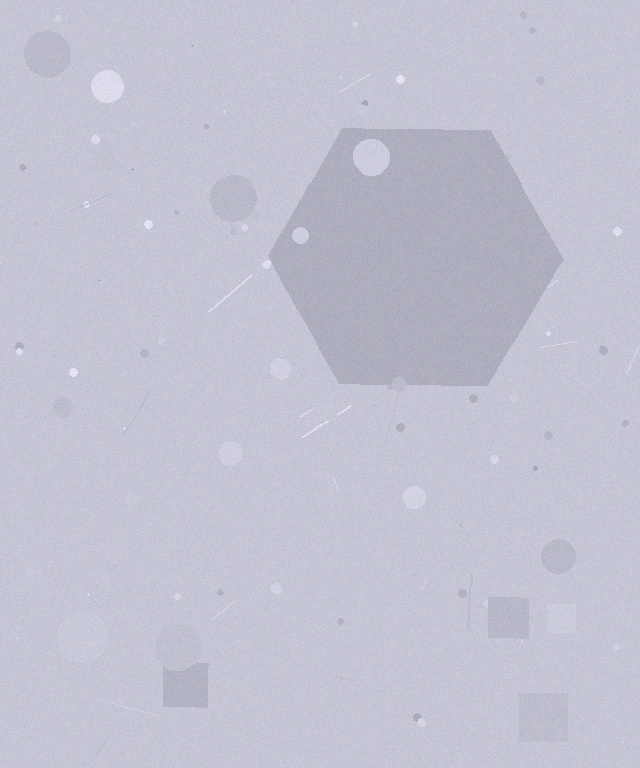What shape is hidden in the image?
A hexagon is hidden in the image.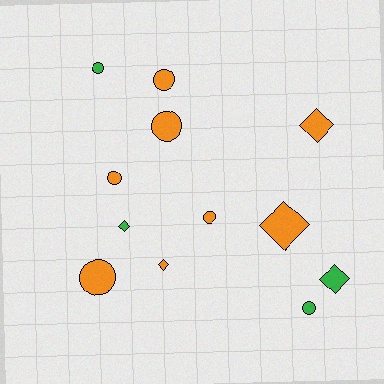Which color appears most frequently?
Orange, with 8 objects.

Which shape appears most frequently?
Circle, with 7 objects.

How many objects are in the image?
There are 12 objects.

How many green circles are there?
There are 2 green circles.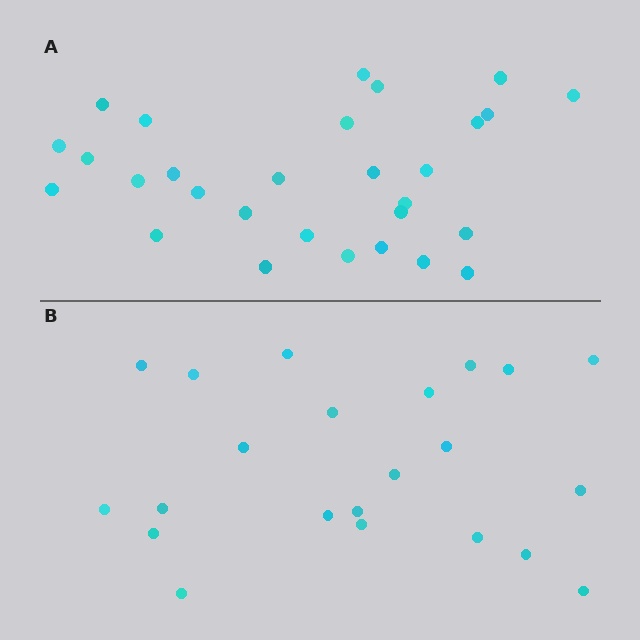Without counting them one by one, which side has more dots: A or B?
Region A (the top region) has more dots.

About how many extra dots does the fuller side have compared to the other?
Region A has roughly 8 or so more dots than region B.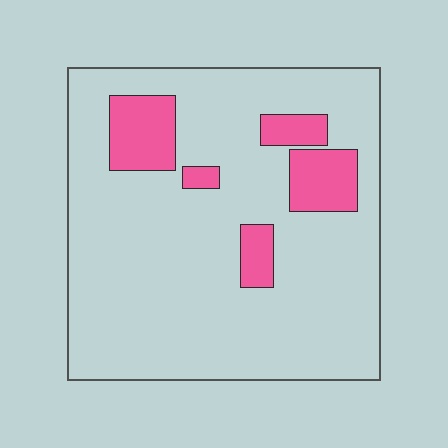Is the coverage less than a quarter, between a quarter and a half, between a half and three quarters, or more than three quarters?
Less than a quarter.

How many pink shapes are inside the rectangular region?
5.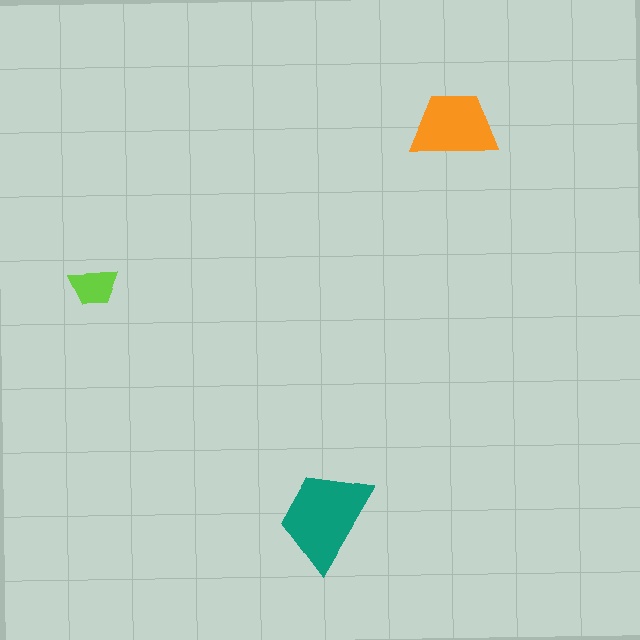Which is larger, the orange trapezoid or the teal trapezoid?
The teal one.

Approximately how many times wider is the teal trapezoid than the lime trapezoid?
About 2 times wider.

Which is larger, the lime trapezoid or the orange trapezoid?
The orange one.